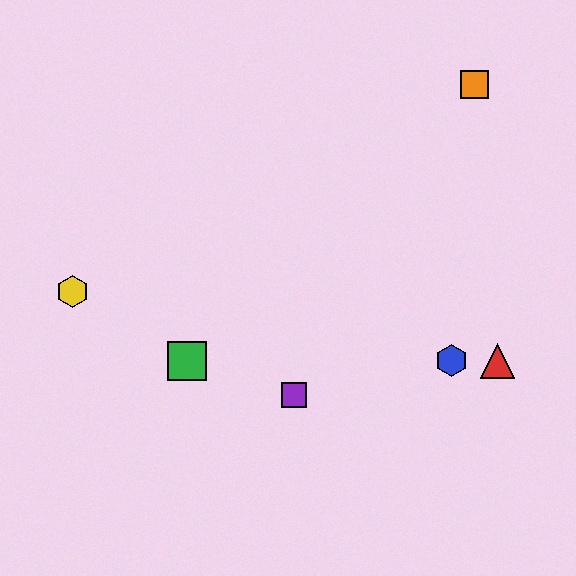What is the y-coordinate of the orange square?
The orange square is at y≈84.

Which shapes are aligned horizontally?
The red triangle, the blue hexagon, the green square are aligned horizontally.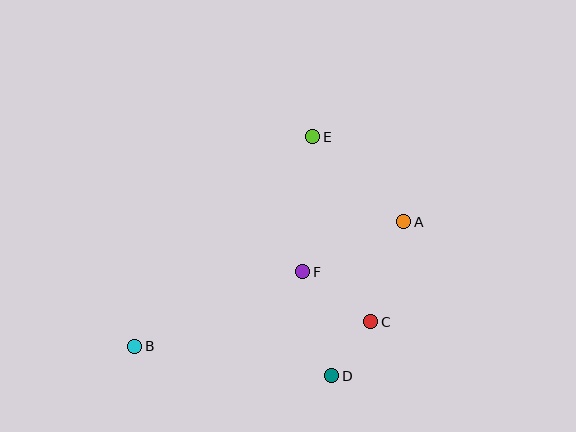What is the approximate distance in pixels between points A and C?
The distance between A and C is approximately 105 pixels.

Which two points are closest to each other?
Points C and D are closest to each other.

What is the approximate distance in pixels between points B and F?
The distance between B and F is approximately 184 pixels.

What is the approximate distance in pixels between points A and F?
The distance between A and F is approximately 113 pixels.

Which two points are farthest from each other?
Points A and B are farthest from each other.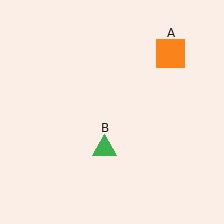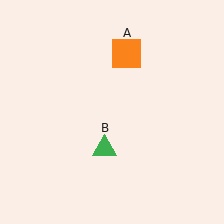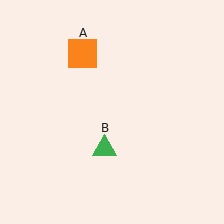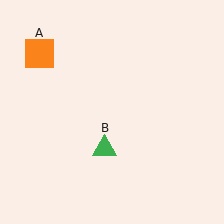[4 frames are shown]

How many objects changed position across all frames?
1 object changed position: orange square (object A).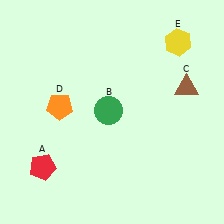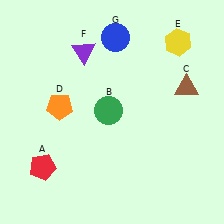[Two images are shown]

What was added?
A purple triangle (F), a blue circle (G) were added in Image 2.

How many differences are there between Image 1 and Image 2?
There are 2 differences between the two images.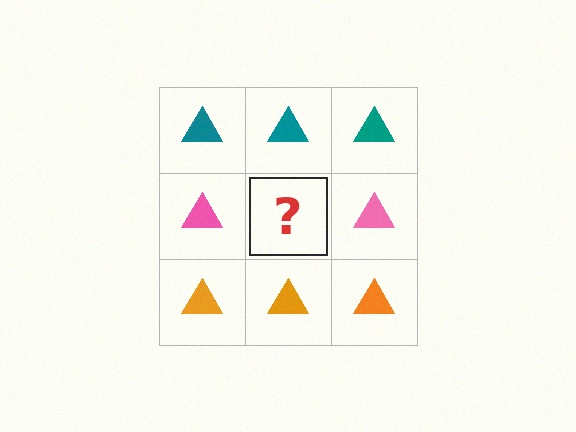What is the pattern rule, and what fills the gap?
The rule is that each row has a consistent color. The gap should be filled with a pink triangle.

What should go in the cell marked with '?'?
The missing cell should contain a pink triangle.